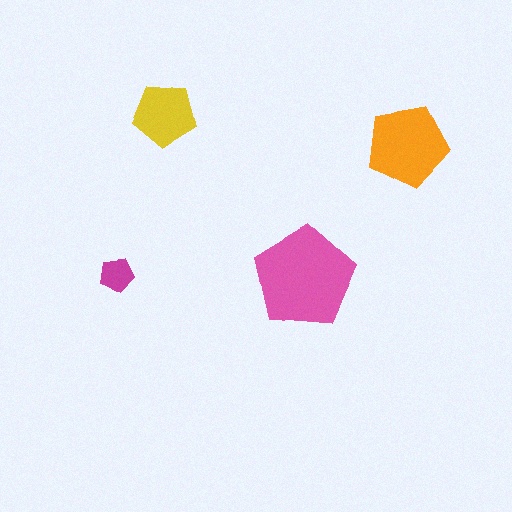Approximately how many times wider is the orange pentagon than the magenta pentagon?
About 2.5 times wider.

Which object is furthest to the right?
The orange pentagon is rightmost.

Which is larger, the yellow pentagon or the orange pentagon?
The orange one.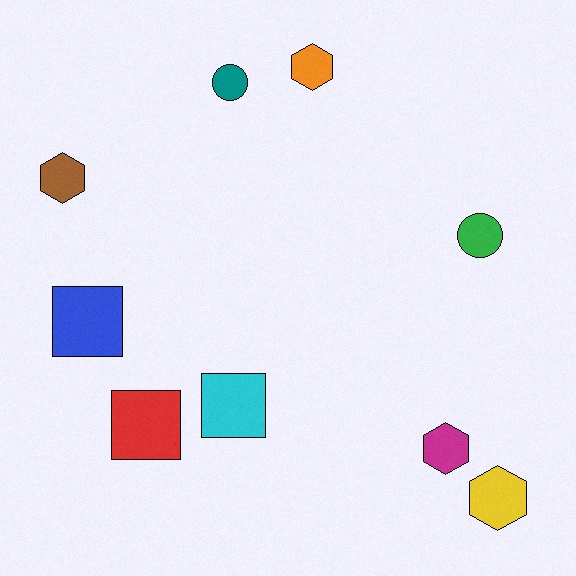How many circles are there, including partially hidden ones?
There are 2 circles.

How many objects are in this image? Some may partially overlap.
There are 9 objects.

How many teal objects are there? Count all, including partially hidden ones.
There is 1 teal object.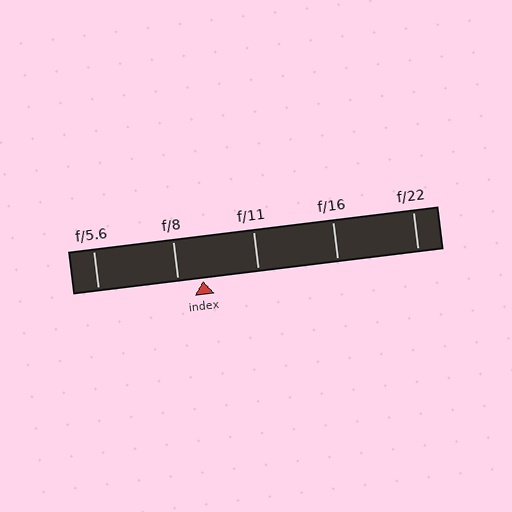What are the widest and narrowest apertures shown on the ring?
The widest aperture shown is f/5.6 and the narrowest is f/22.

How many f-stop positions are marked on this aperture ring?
There are 5 f-stop positions marked.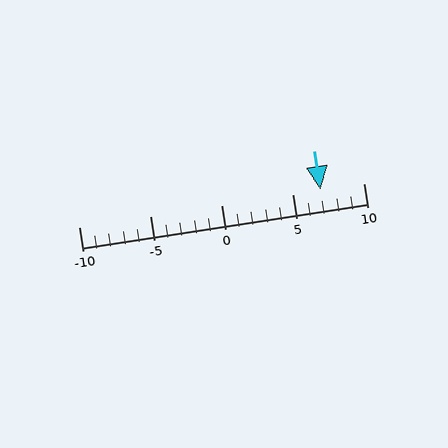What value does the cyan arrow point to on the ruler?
The cyan arrow points to approximately 7.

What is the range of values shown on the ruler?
The ruler shows values from -10 to 10.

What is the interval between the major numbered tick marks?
The major tick marks are spaced 5 units apart.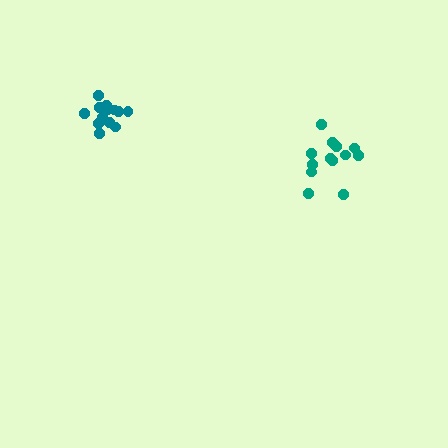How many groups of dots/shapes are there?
There are 2 groups.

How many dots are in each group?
Group 1: 13 dots, Group 2: 14 dots (27 total).